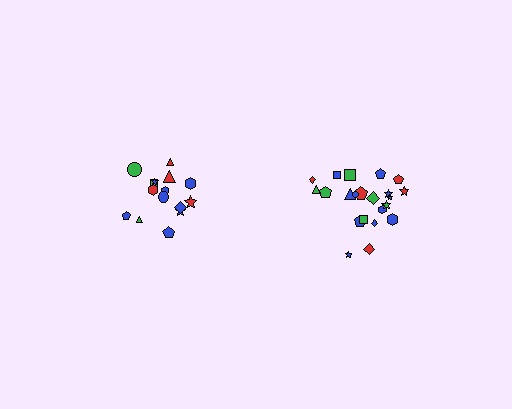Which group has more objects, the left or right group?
The right group.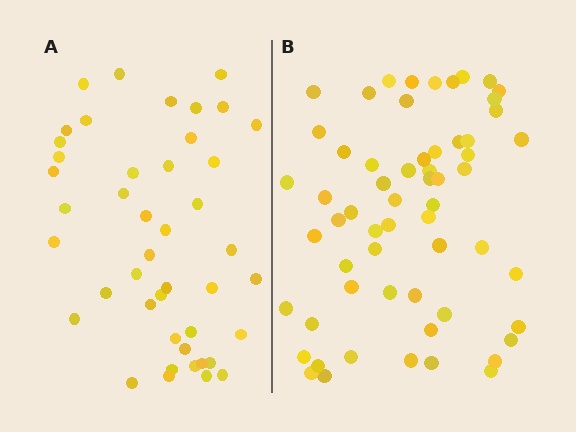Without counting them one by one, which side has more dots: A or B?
Region B (the right region) has more dots.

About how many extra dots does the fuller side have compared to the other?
Region B has approximately 15 more dots than region A.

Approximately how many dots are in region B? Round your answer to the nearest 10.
About 60 dots.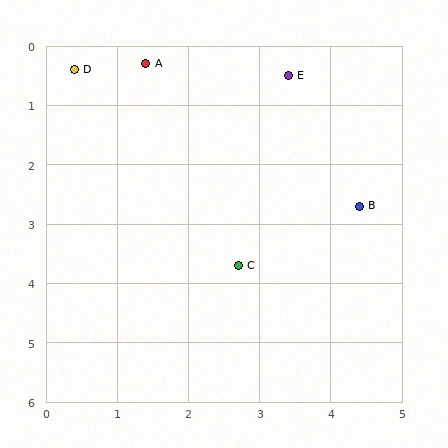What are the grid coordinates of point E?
Point E is at approximately (3.4, 0.5).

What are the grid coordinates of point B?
Point B is at approximately (4.4, 2.7).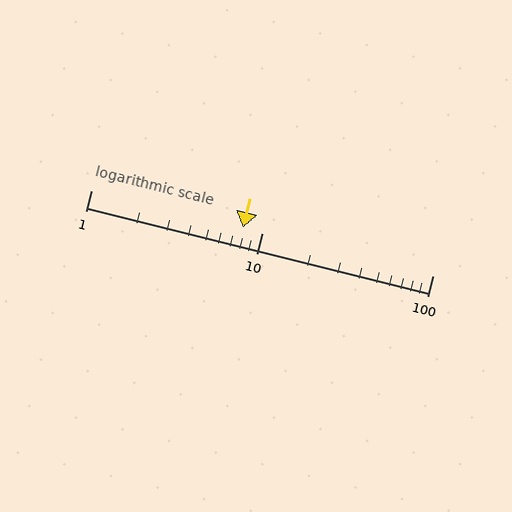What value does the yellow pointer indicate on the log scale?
The pointer indicates approximately 7.7.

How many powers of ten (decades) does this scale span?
The scale spans 2 decades, from 1 to 100.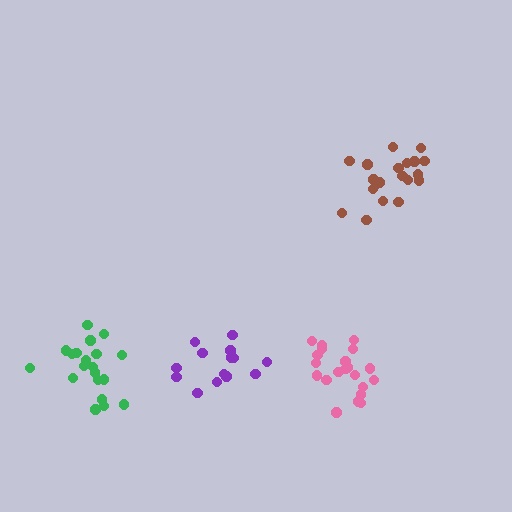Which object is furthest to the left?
The green cluster is leftmost.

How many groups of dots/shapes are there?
There are 4 groups.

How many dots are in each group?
Group 1: 20 dots, Group 2: 21 dots, Group 3: 20 dots, Group 4: 15 dots (76 total).